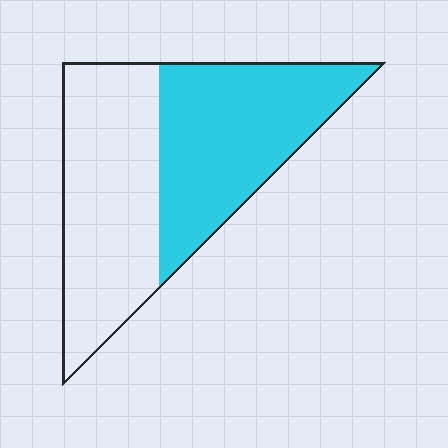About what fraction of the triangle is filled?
About one half (1/2).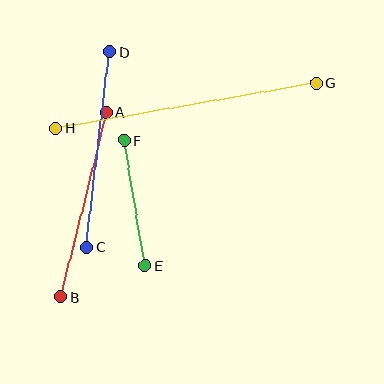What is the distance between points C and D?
The distance is approximately 197 pixels.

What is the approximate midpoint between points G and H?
The midpoint is at approximately (186, 106) pixels.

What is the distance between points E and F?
The distance is approximately 127 pixels.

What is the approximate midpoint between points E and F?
The midpoint is at approximately (135, 203) pixels.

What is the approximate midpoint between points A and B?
The midpoint is at approximately (83, 205) pixels.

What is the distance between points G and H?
The distance is approximately 265 pixels.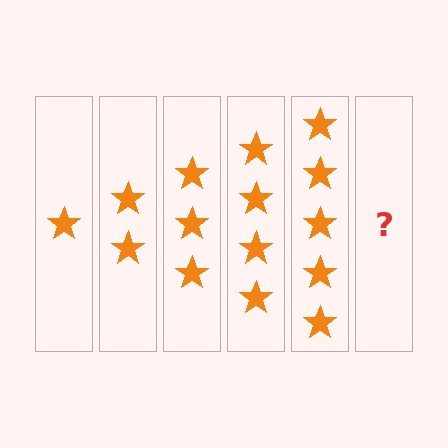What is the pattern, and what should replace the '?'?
The pattern is that each step adds one more star. The '?' should be 6 stars.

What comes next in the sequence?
The next element should be 6 stars.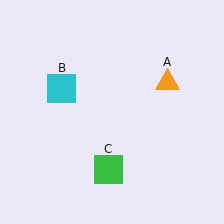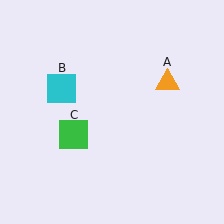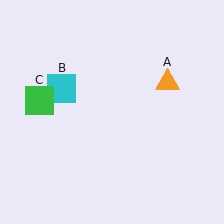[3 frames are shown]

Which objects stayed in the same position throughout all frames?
Orange triangle (object A) and cyan square (object B) remained stationary.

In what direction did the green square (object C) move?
The green square (object C) moved up and to the left.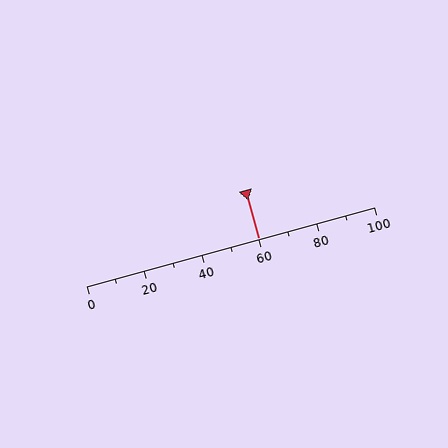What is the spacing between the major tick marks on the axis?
The major ticks are spaced 20 apart.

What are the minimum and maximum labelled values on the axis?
The axis runs from 0 to 100.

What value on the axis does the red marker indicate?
The marker indicates approximately 60.